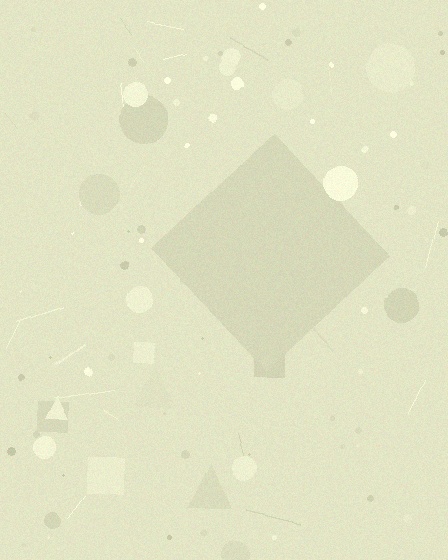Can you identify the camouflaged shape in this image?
The camouflaged shape is a diamond.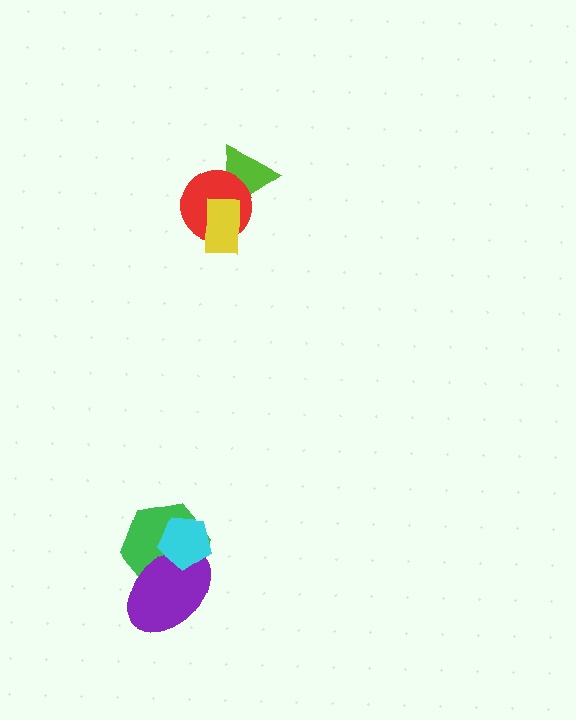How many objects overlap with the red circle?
2 objects overlap with the red circle.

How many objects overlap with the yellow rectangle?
2 objects overlap with the yellow rectangle.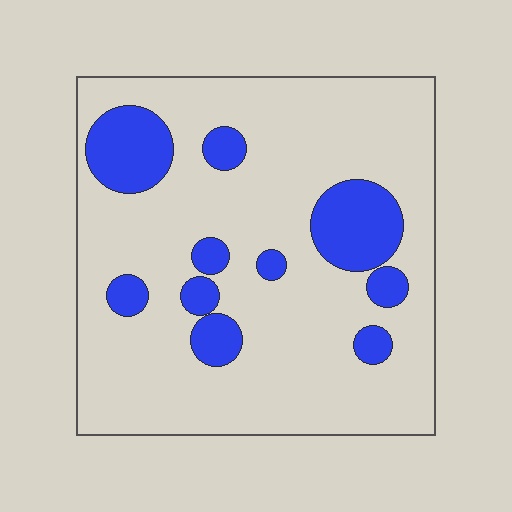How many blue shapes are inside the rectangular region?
10.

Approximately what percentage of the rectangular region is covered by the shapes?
Approximately 20%.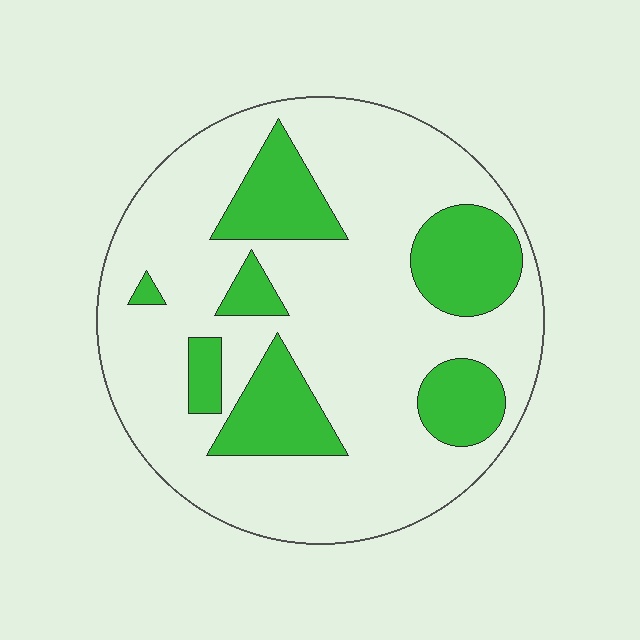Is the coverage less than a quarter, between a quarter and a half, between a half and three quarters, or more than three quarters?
Between a quarter and a half.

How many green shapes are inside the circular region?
7.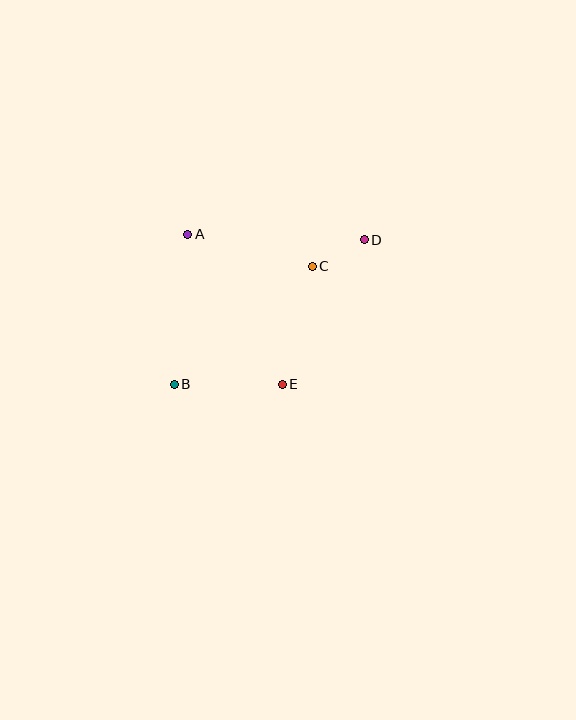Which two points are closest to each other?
Points C and D are closest to each other.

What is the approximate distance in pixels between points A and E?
The distance between A and E is approximately 177 pixels.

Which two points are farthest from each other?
Points B and D are farthest from each other.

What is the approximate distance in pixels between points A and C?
The distance between A and C is approximately 129 pixels.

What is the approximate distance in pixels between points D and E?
The distance between D and E is approximately 166 pixels.